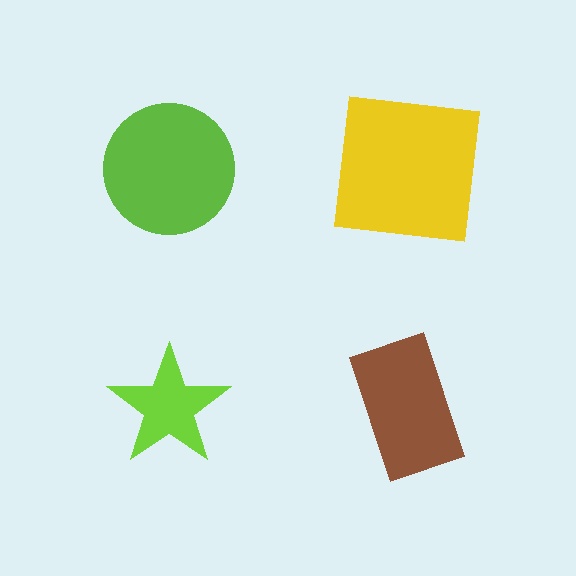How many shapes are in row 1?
2 shapes.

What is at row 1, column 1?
A lime circle.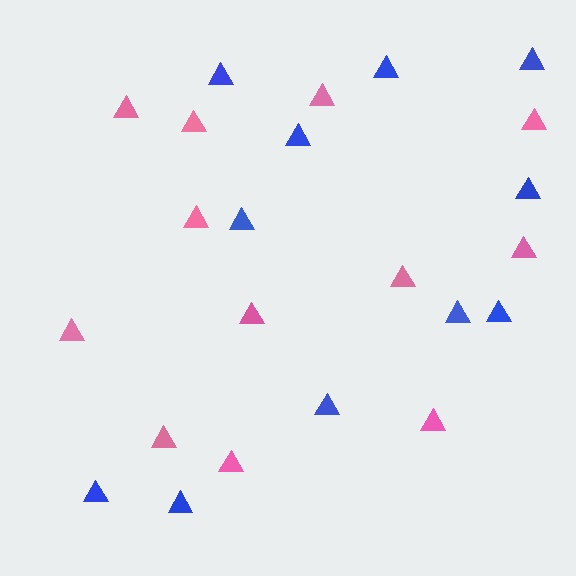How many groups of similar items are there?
There are 2 groups: one group of pink triangles (12) and one group of blue triangles (11).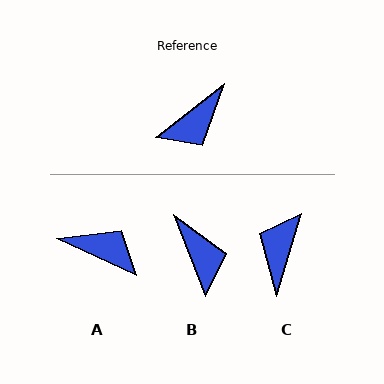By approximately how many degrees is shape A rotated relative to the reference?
Approximately 117 degrees counter-clockwise.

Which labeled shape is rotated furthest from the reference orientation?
C, about 145 degrees away.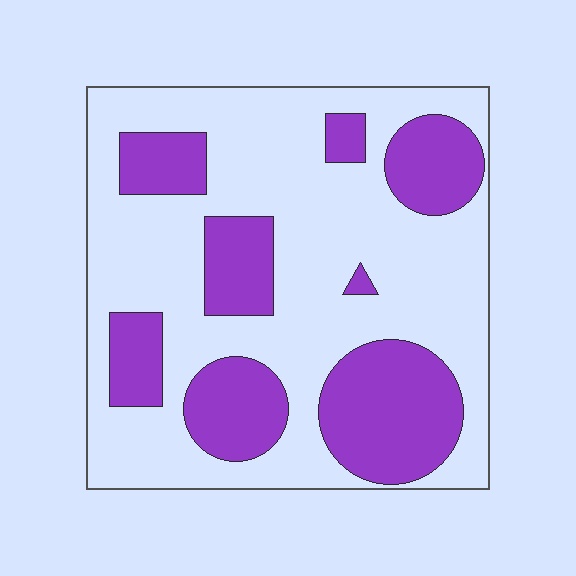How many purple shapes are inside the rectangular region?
8.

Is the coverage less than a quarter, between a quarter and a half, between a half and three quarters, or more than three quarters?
Between a quarter and a half.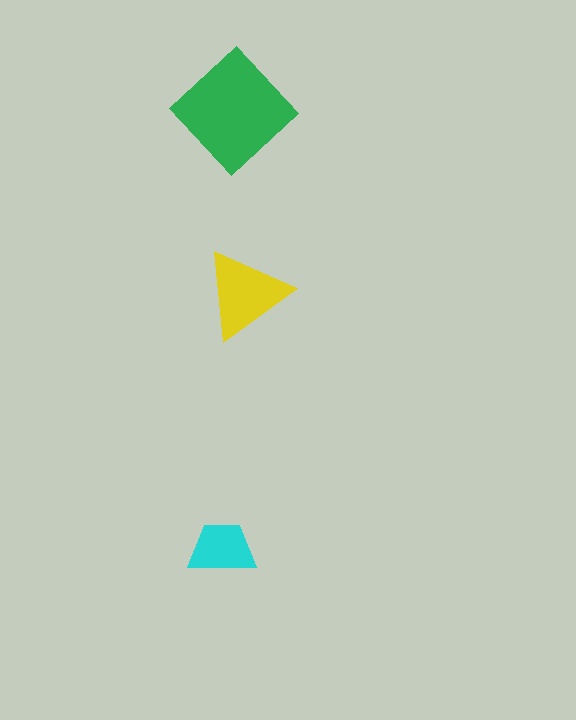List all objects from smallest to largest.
The cyan trapezoid, the yellow triangle, the green diamond.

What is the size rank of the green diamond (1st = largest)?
1st.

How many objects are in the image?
There are 3 objects in the image.